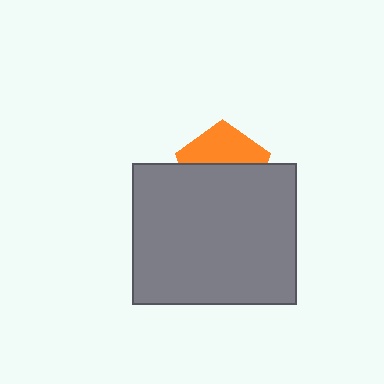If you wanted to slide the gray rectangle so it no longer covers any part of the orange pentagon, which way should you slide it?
Slide it down — that is the most direct way to separate the two shapes.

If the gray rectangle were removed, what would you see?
You would see the complete orange pentagon.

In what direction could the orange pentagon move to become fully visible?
The orange pentagon could move up. That would shift it out from behind the gray rectangle entirely.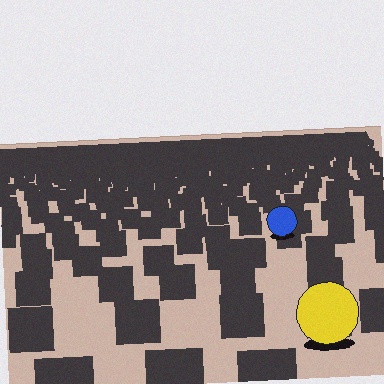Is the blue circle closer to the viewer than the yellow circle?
No. The yellow circle is closer — you can tell from the texture gradient: the ground texture is coarser near it.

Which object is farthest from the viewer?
The blue circle is farthest from the viewer. It appears smaller and the ground texture around it is denser.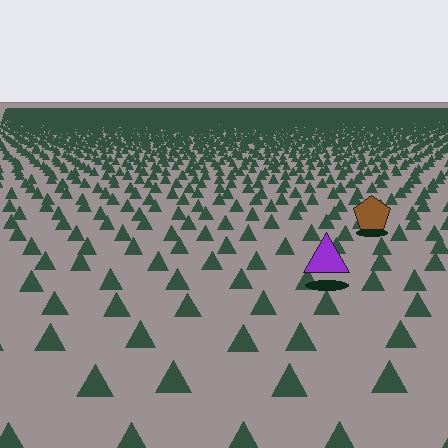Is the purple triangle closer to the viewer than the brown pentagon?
Yes. The purple triangle is closer — you can tell from the texture gradient: the ground texture is coarser near it.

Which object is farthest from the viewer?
The brown pentagon is farthest from the viewer. It appears smaller and the ground texture around it is denser.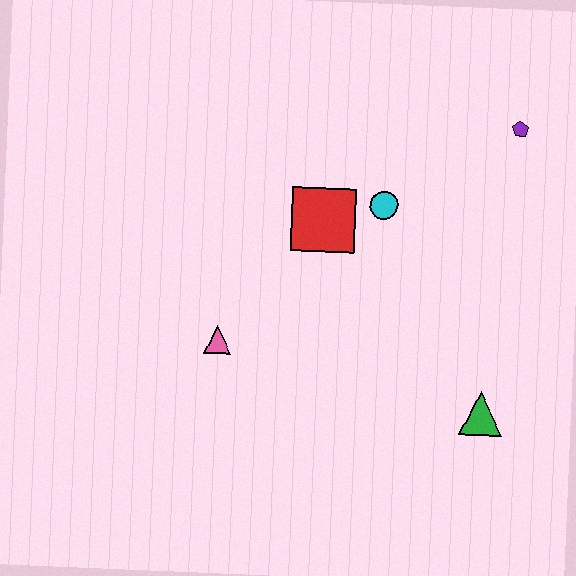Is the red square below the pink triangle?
No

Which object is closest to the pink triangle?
The red square is closest to the pink triangle.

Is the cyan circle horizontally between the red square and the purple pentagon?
Yes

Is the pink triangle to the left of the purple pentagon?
Yes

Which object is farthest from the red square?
The green triangle is farthest from the red square.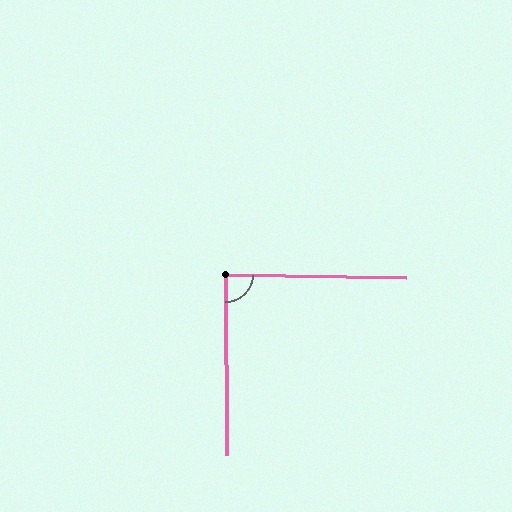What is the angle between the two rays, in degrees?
Approximately 89 degrees.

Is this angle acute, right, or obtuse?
It is approximately a right angle.